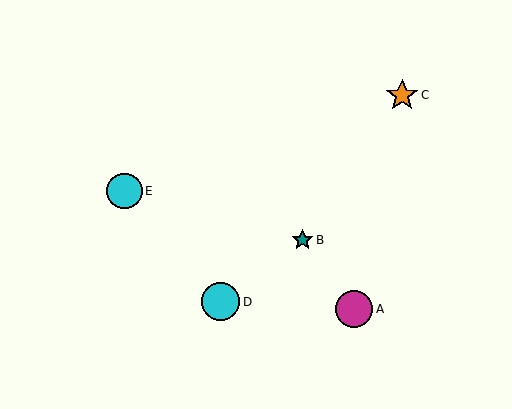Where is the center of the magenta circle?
The center of the magenta circle is at (354, 309).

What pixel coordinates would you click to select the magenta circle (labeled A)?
Click at (354, 309) to select the magenta circle A.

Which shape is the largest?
The cyan circle (labeled D) is the largest.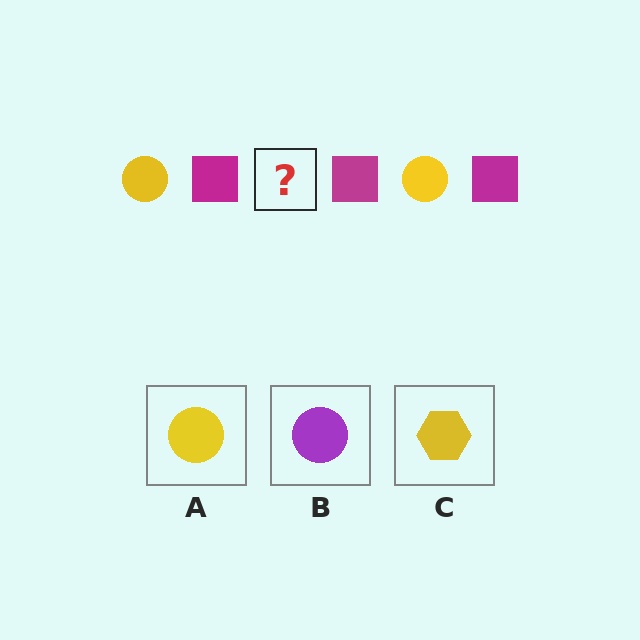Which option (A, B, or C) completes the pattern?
A.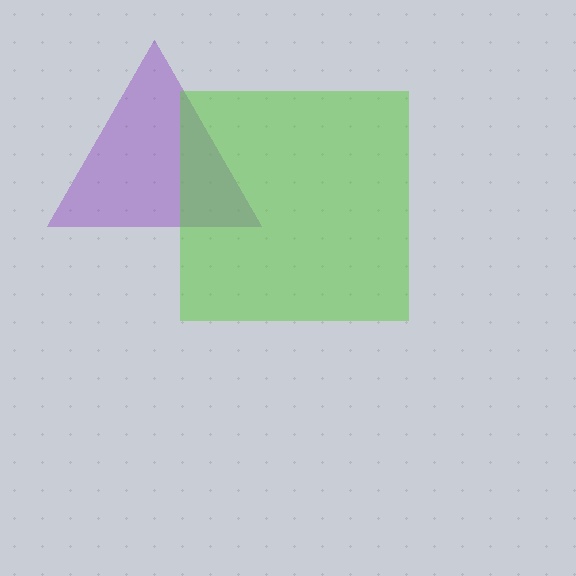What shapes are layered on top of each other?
The layered shapes are: a purple triangle, a lime square.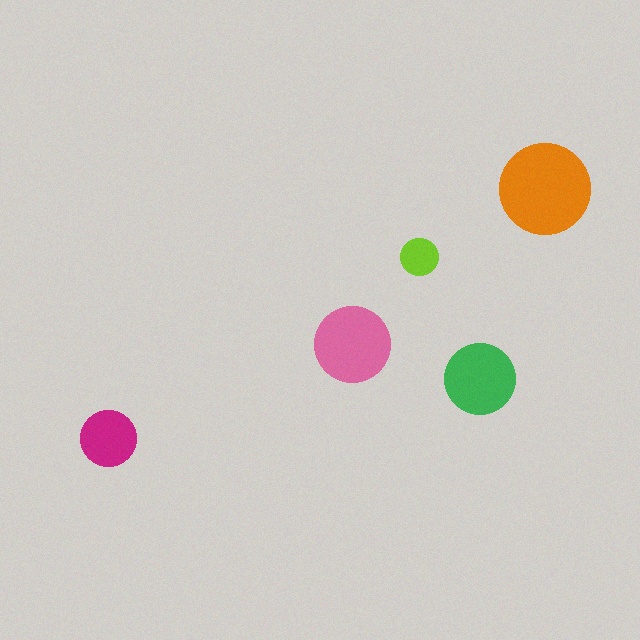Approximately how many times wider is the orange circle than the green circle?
About 1.5 times wider.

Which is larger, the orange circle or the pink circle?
The orange one.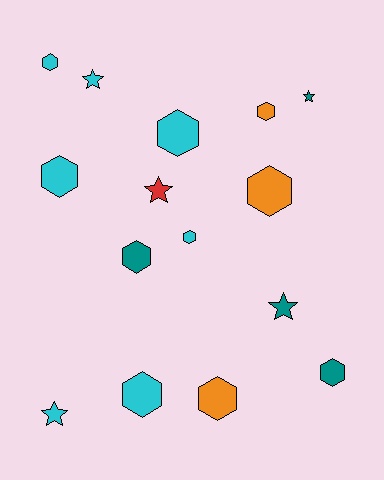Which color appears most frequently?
Cyan, with 7 objects.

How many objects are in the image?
There are 15 objects.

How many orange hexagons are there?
There are 3 orange hexagons.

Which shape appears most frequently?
Hexagon, with 10 objects.